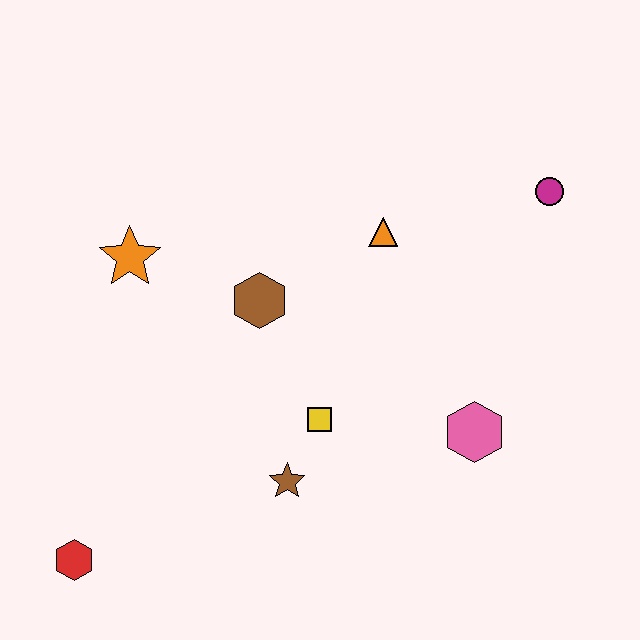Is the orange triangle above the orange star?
Yes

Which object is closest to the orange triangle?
The brown hexagon is closest to the orange triangle.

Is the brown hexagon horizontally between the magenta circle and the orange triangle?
No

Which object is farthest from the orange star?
The magenta circle is farthest from the orange star.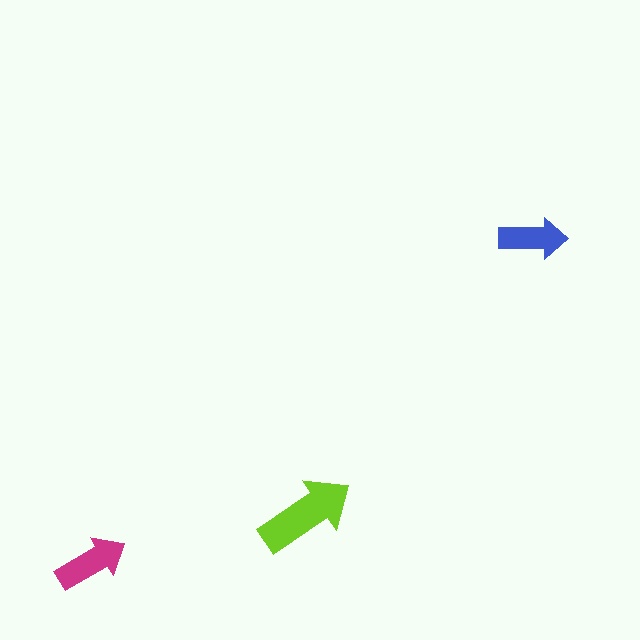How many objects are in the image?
There are 3 objects in the image.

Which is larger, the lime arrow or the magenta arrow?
The lime one.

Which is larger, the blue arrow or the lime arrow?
The lime one.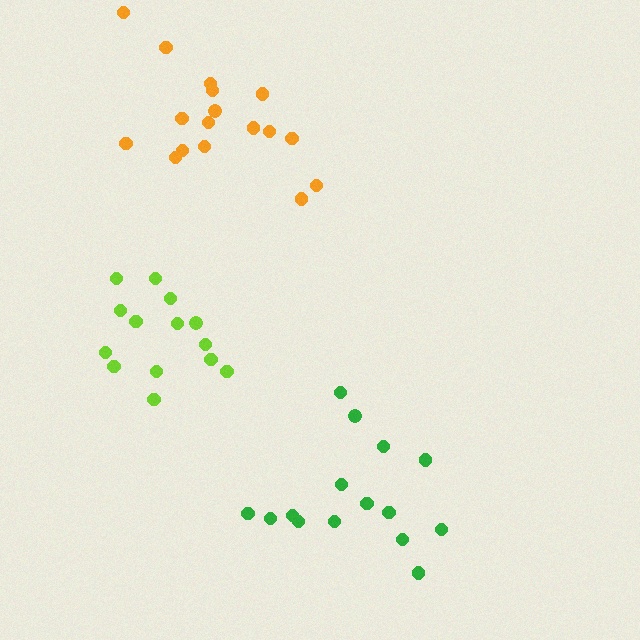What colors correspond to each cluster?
The clusters are colored: green, orange, lime.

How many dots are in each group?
Group 1: 15 dots, Group 2: 17 dots, Group 3: 14 dots (46 total).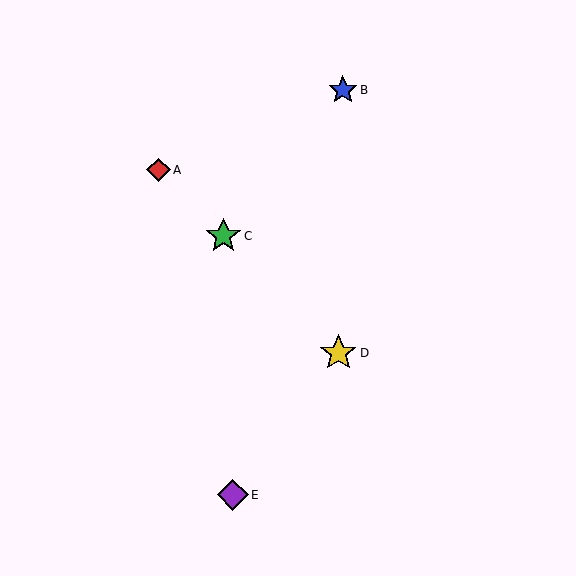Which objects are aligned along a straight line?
Objects A, C, D are aligned along a straight line.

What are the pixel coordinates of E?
Object E is at (233, 495).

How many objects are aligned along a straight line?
3 objects (A, C, D) are aligned along a straight line.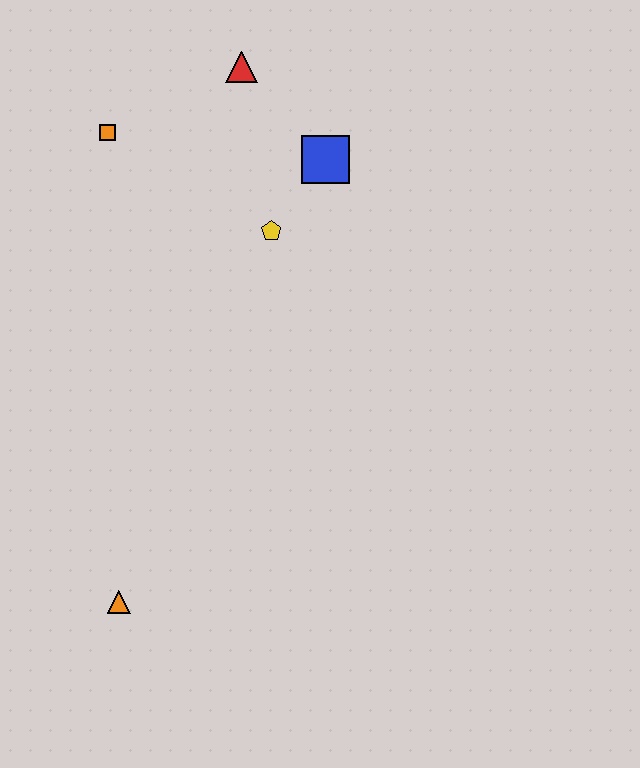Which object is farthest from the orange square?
The orange triangle is farthest from the orange square.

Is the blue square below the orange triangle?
No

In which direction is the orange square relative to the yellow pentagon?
The orange square is to the left of the yellow pentagon.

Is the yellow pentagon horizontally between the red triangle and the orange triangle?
No